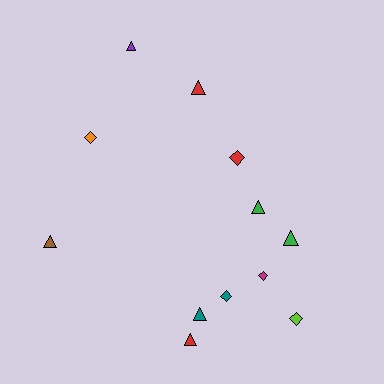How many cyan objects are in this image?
There are no cyan objects.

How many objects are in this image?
There are 12 objects.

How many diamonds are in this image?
There are 5 diamonds.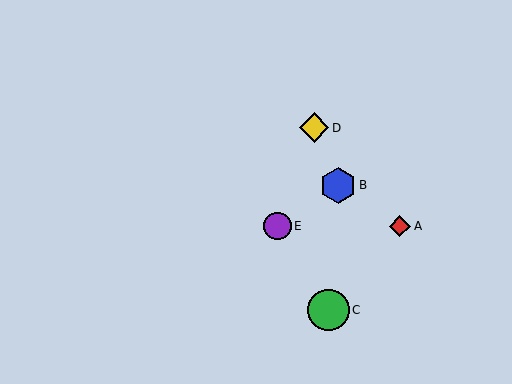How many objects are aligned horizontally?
2 objects (A, E) are aligned horizontally.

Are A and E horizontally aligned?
Yes, both are at y≈226.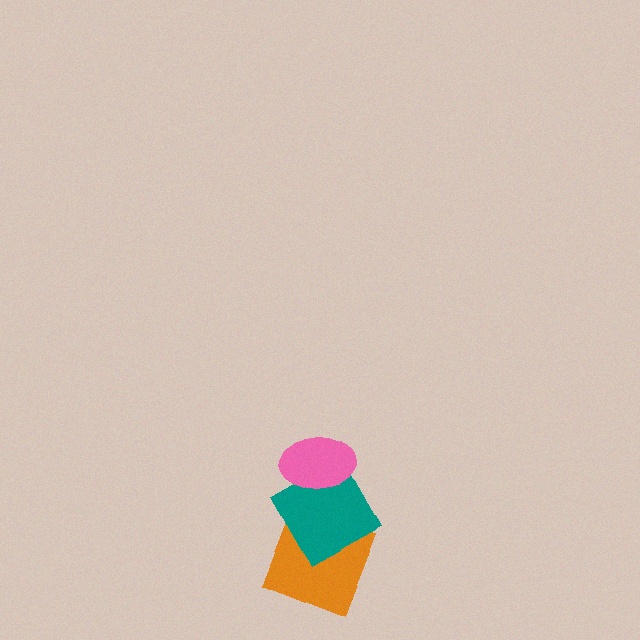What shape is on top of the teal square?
The pink ellipse is on top of the teal square.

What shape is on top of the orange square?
The teal square is on top of the orange square.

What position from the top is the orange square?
The orange square is 3rd from the top.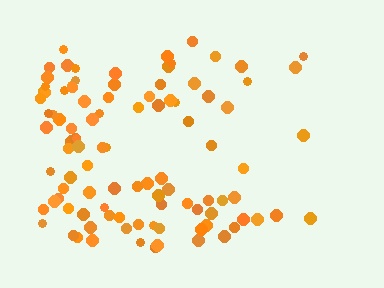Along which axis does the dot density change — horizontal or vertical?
Horizontal.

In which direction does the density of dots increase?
From right to left, with the left side densest.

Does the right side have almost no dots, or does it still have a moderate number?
Still a moderate number, just noticeably fewer than the left.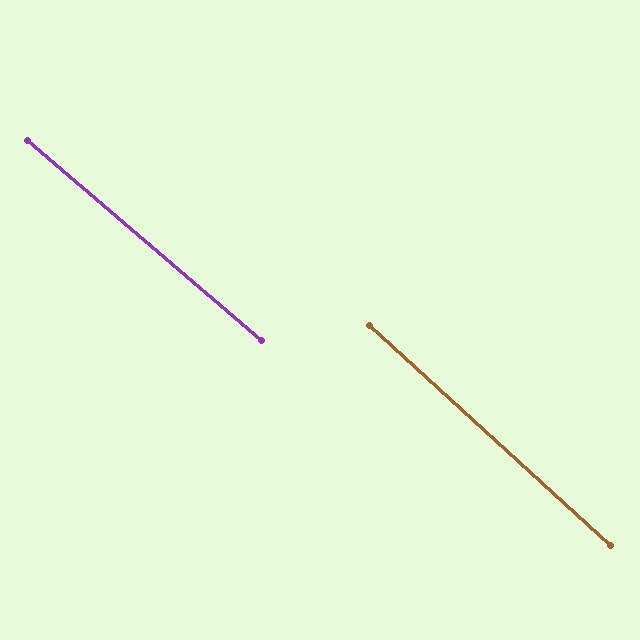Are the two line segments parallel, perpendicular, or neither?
Parallel — their directions differ by only 1.8°.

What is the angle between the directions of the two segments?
Approximately 2 degrees.